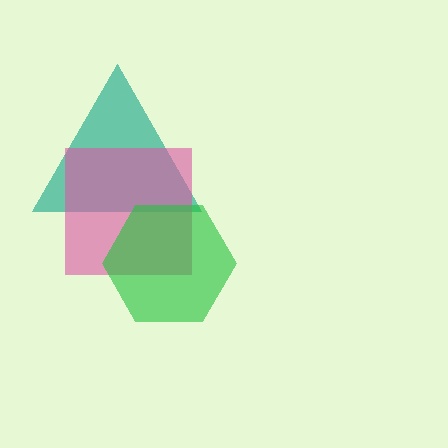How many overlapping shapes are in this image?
There are 3 overlapping shapes in the image.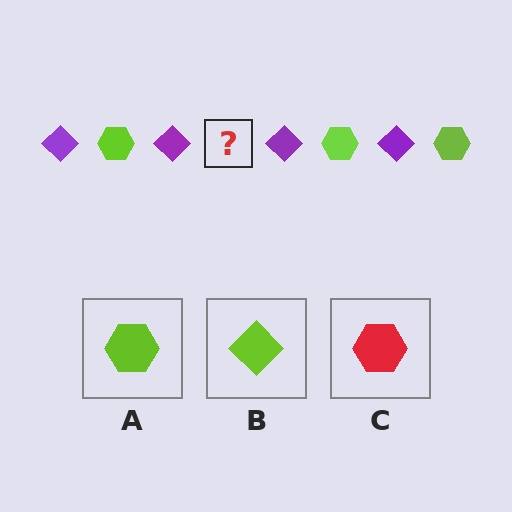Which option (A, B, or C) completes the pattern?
A.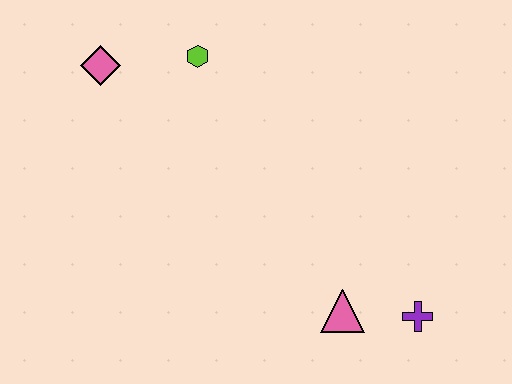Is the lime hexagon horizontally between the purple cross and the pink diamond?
Yes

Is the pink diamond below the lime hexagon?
Yes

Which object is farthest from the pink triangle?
The pink diamond is farthest from the pink triangle.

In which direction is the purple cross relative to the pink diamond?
The purple cross is to the right of the pink diamond.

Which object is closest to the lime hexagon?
The pink diamond is closest to the lime hexagon.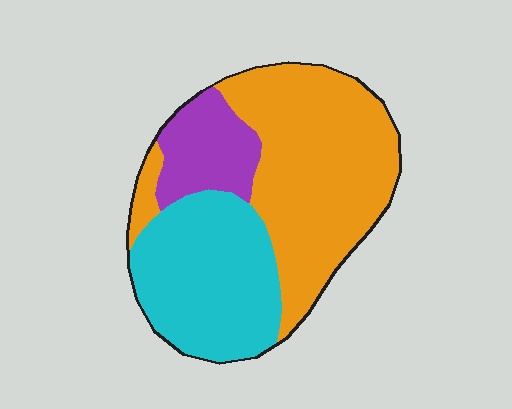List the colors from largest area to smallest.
From largest to smallest: orange, cyan, purple.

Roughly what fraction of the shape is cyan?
Cyan takes up about one third (1/3) of the shape.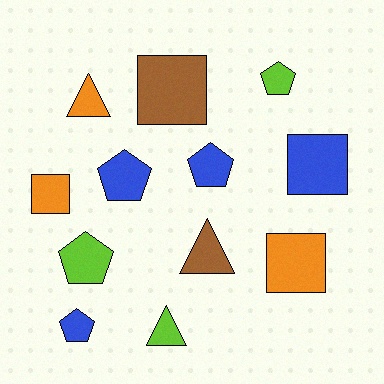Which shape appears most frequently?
Pentagon, with 5 objects.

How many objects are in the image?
There are 12 objects.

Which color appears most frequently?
Blue, with 4 objects.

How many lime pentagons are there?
There are 2 lime pentagons.